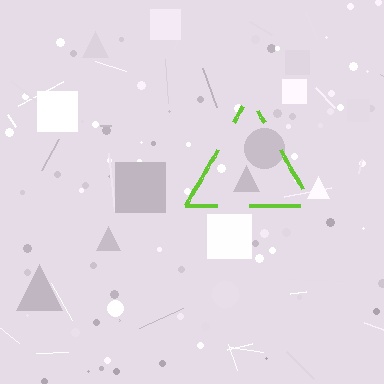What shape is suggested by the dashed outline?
The dashed outline suggests a triangle.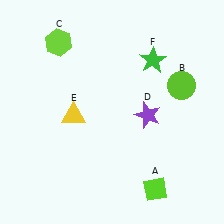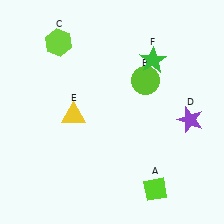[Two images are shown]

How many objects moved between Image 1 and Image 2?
2 objects moved between the two images.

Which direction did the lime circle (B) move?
The lime circle (B) moved left.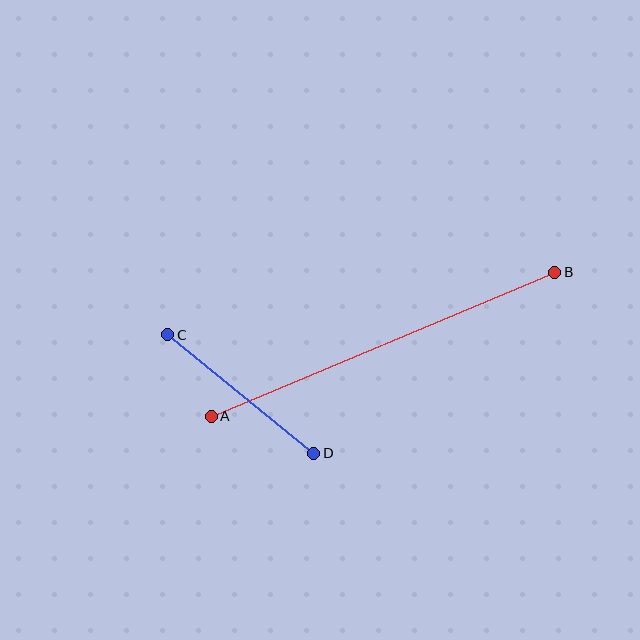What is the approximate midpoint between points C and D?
The midpoint is at approximately (241, 394) pixels.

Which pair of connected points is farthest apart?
Points A and B are farthest apart.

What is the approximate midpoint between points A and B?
The midpoint is at approximately (383, 344) pixels.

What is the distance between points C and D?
The distance is approximately 188 pixels.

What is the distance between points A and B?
The distance is approximately 372 pixels.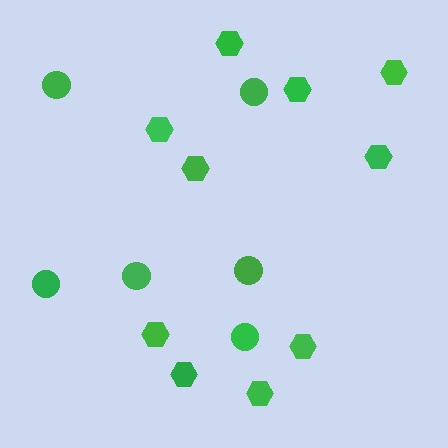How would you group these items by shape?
There are 2 groups: one group of circles (6) and one group of hexagons (10).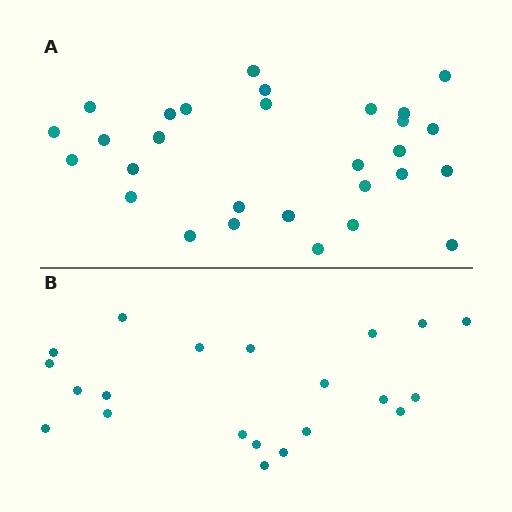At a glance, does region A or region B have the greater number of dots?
Region A (the top region) has more dots.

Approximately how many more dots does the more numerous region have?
Region A has roughly 8 or so more dots than region B.